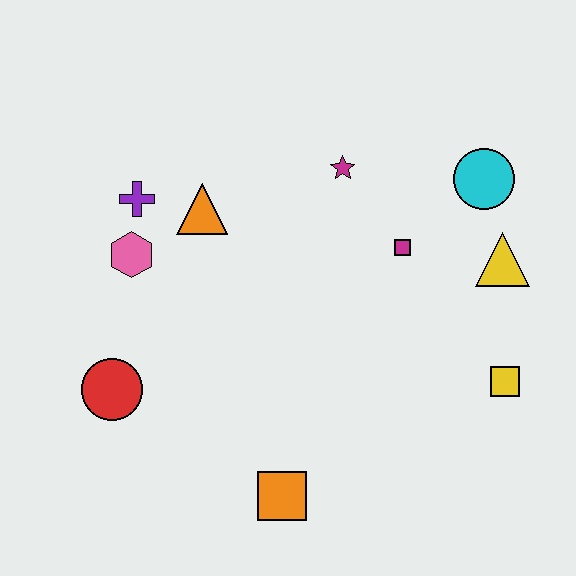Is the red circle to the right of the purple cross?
No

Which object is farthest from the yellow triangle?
The red circle is farthest from the yellow triangle.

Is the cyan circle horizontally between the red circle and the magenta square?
No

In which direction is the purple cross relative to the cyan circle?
The purple cross is to the left of the cyan circle.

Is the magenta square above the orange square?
Yes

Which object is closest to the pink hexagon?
The purple cross is closest to the pink hexagon.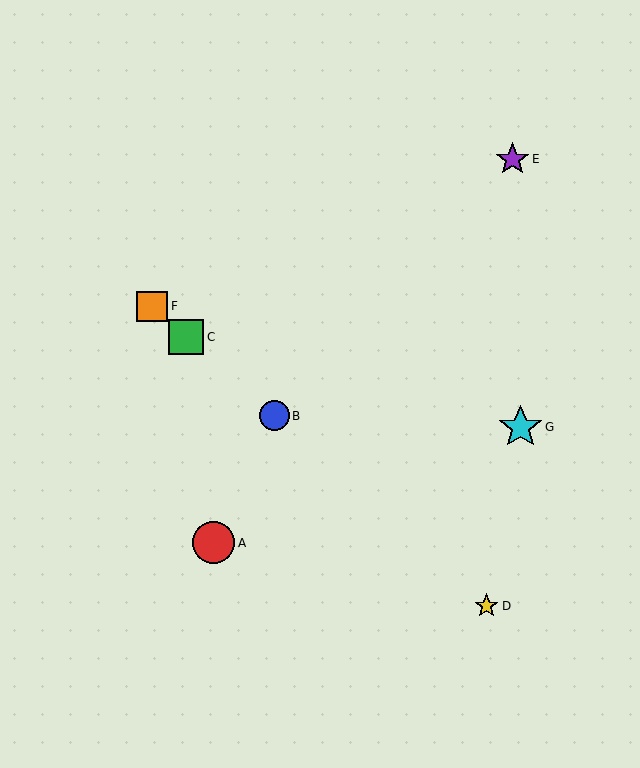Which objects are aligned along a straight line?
Objects B, C, D, F are aligned along a straight line.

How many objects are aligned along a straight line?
4 objects (B, C, D, F) are aligned along a straight line.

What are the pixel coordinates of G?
Object G is at (520, 427).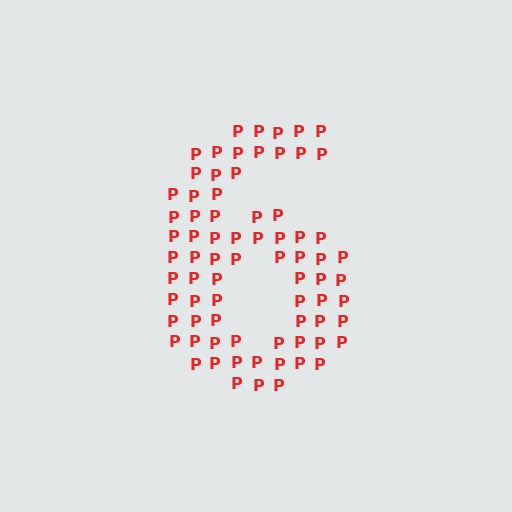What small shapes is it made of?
It is made of small letter P's.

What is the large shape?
The large shape is the digit 6.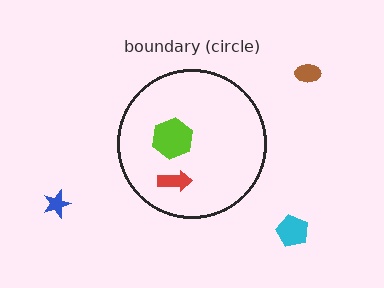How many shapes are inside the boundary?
2 inside, 3 outside.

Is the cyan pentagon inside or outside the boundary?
Outside.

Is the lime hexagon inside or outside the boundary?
Inside.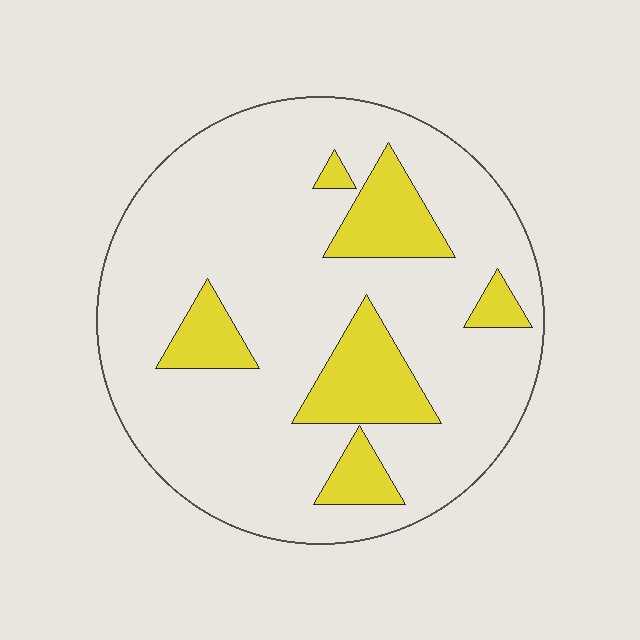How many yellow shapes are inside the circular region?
6.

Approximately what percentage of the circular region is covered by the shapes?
Approximately 20%.